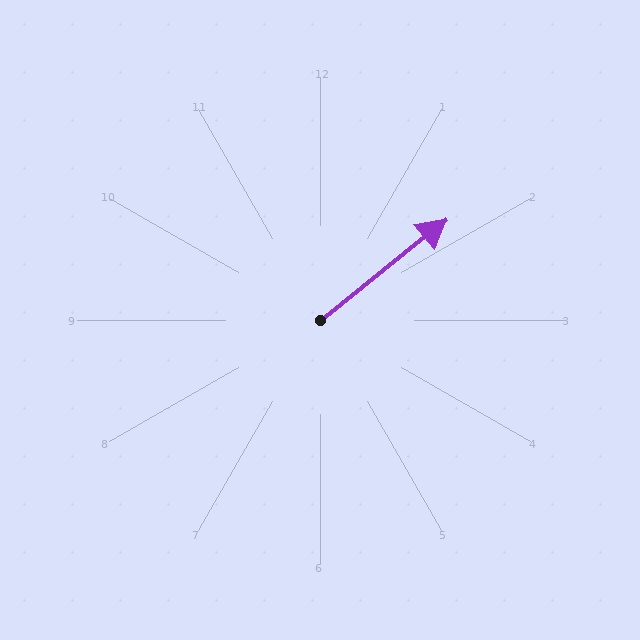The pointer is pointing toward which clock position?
Roughly 2 o'clock.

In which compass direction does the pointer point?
Northeast.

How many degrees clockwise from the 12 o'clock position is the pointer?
Approximately 51 degrees.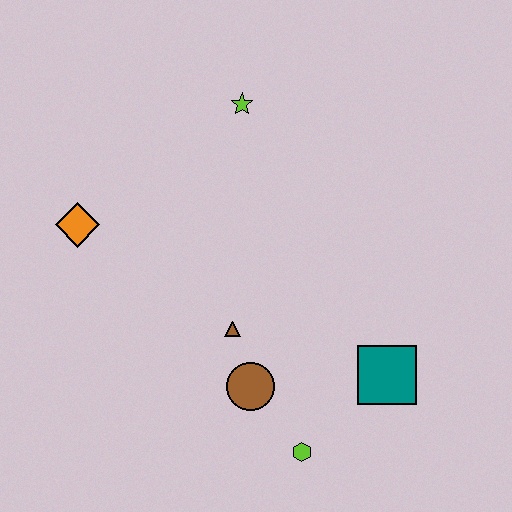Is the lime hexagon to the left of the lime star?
No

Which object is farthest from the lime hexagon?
The lime star is farthest from the lime hexagon.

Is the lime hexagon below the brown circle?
Yes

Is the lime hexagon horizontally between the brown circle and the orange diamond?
No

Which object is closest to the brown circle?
The brown triangle is closest to the brown circle.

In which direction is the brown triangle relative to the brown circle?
The brown triangle is above the brown circle.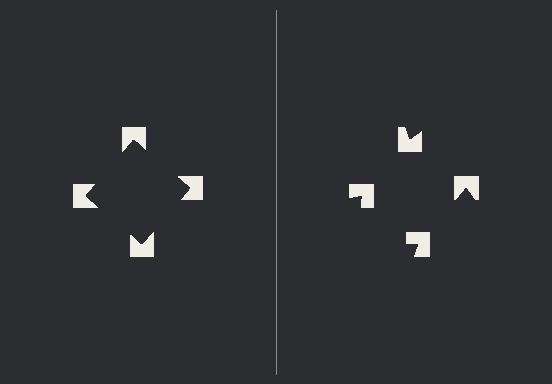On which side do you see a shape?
An illusory square appears on the left side. On the right side the wedge cuts are rotated, so no coherent shape forms.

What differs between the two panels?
The notched squares are positioned identically on both sides; only the wedge orientations differ. On the left they align to a square; on the right they are misaligned.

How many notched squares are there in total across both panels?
8 — 4 on each side.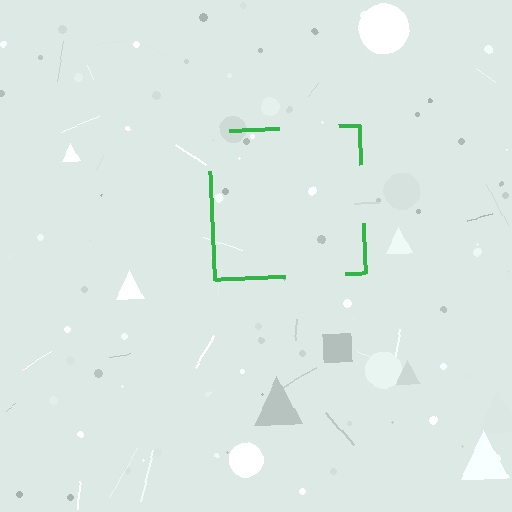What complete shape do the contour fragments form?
The contour fragments form a square.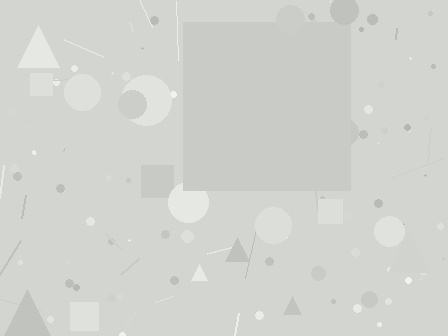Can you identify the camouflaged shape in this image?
The camouflaged shape is a square.